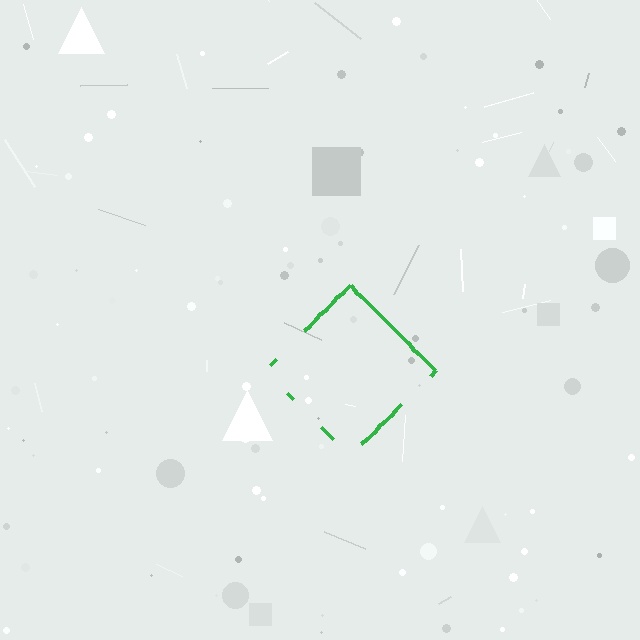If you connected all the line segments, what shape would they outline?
They would outline a diamond.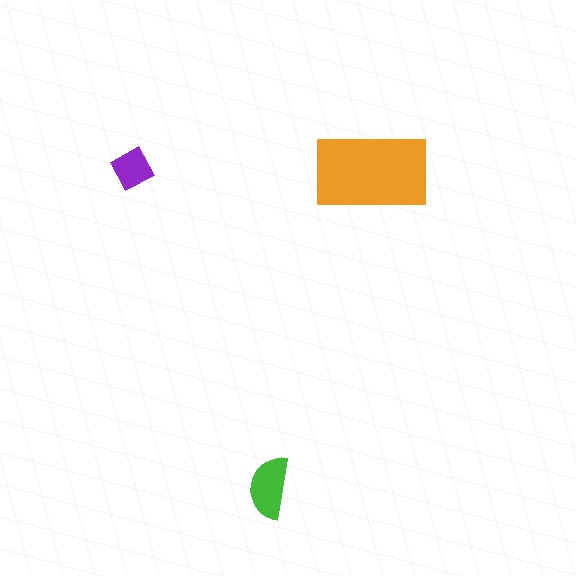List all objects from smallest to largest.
The purple square, the green semicircle, the orange rectangle.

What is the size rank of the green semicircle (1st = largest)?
2nd.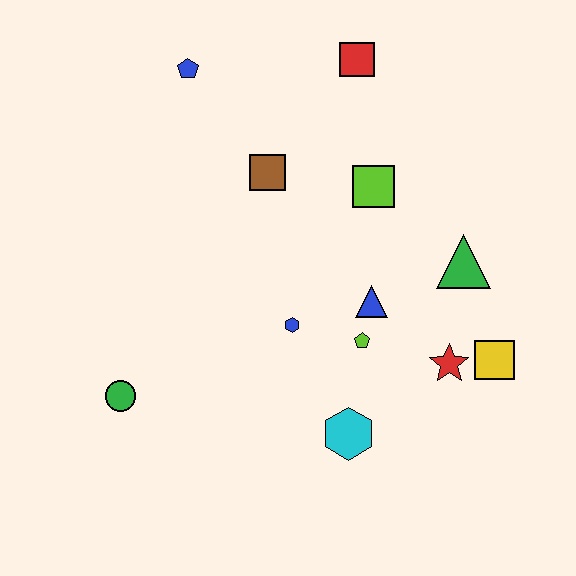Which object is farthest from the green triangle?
The green circle is farthest from the green triangle.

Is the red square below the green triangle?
No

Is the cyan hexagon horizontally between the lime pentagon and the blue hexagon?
Yes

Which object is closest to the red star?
The yellow square is closest to the red star.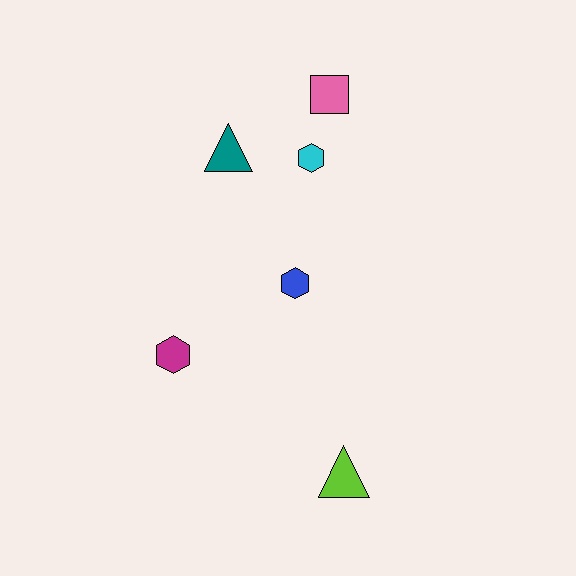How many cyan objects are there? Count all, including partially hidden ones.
There is 1 cyan object.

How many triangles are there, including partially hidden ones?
There are 2 triangles.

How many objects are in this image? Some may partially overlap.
There are 6 objects.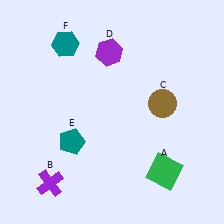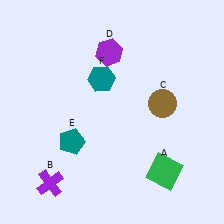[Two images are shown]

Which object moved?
The teal hexagon (F) moved right.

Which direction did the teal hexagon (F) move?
The teal hexagon (F) moved right.